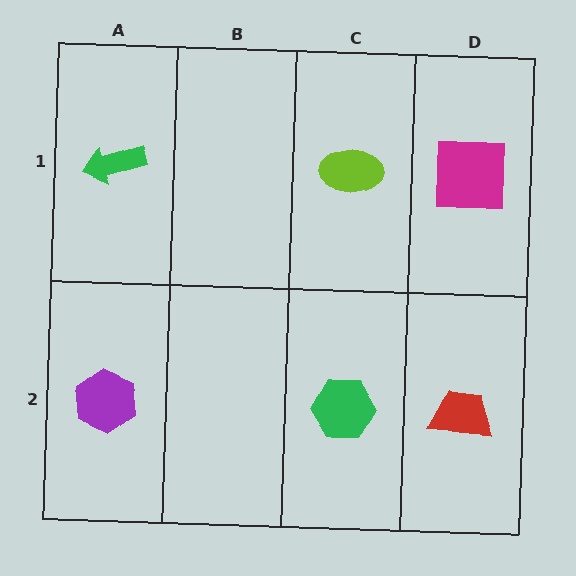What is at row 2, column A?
A purple hexagon.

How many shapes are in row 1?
3 shapes.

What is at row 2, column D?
A red trapezoid.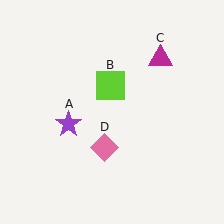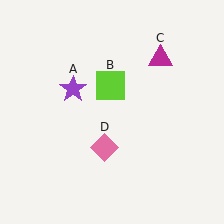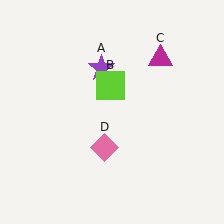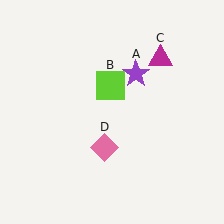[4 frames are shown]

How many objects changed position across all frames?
1 object changed position: purple star (object A).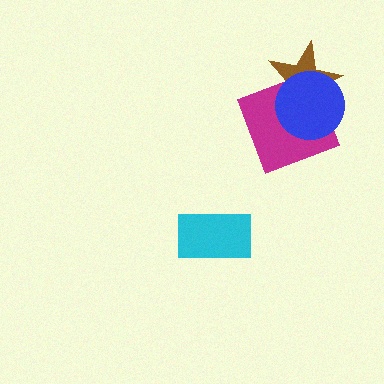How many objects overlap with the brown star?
2 objects overlap with the brown star.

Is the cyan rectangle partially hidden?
No, no other shape covers it.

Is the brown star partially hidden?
Yes, it is partially covered by another shape.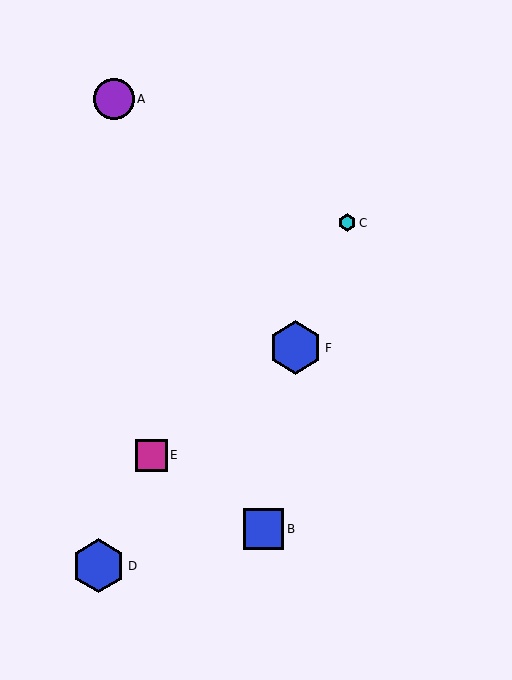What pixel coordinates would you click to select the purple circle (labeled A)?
Click at (114, 99) to select the purple circle A.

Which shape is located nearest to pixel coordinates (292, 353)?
The blue hexagon (labeled F) at (295, 348) is nearest to that location.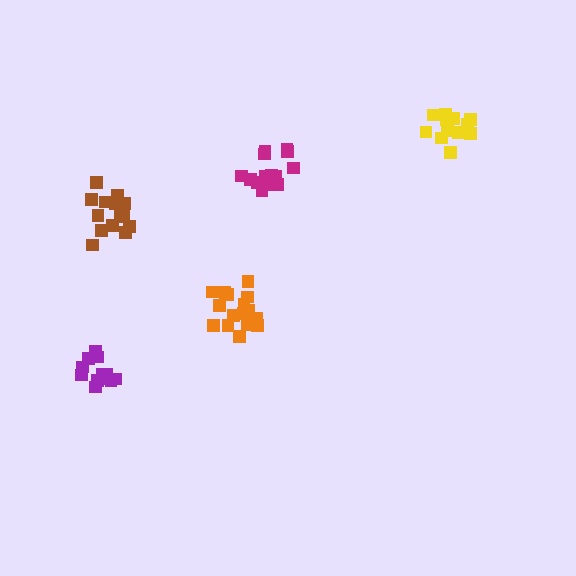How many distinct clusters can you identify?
There are 5 distinct clusters.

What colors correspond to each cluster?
The clusters are colored: brown, magenta, orange, yellow, purple.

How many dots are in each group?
Group 1: 15 dots, Group 2: 14 dots, Group 3: 17 dots, Group 4: 13 dots, Group 5: 12 dots (71 total).